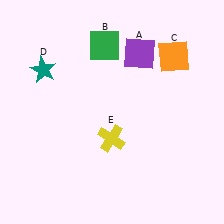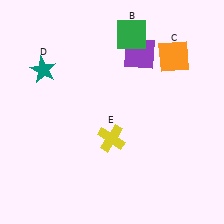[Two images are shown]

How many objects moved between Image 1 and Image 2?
1 object moved between the two images.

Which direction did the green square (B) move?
The green square (B) moved right.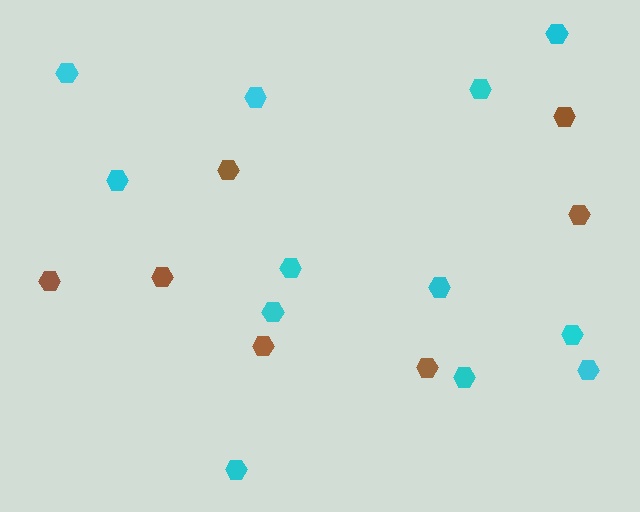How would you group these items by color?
There are 2 groups: one group of brown hexagons (7) and one group of cyan hexagons (12).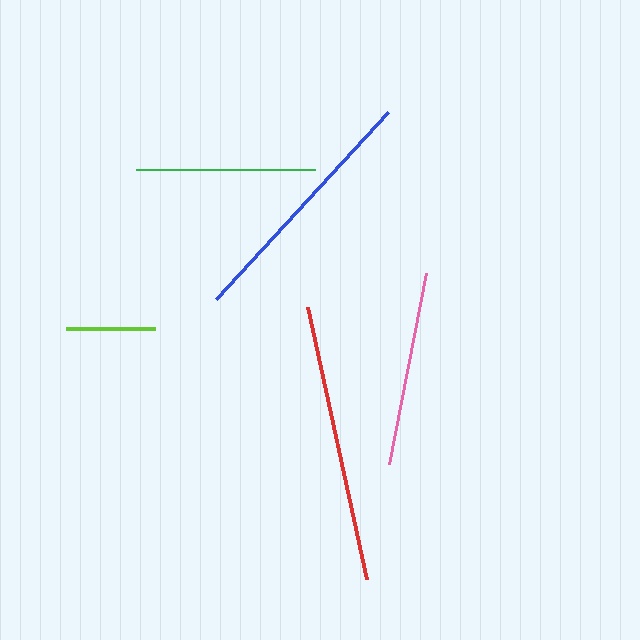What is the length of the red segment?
The red segment is approximately 278 pixels long.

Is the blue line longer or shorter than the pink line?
The blue line is longer than the pink line.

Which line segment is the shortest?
The lime line is the shortest at approximately 89 pixels.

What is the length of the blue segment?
The blue segment is approximately 254 pixels long.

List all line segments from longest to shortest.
From longest to shortest: red, blue, pink, green, lime.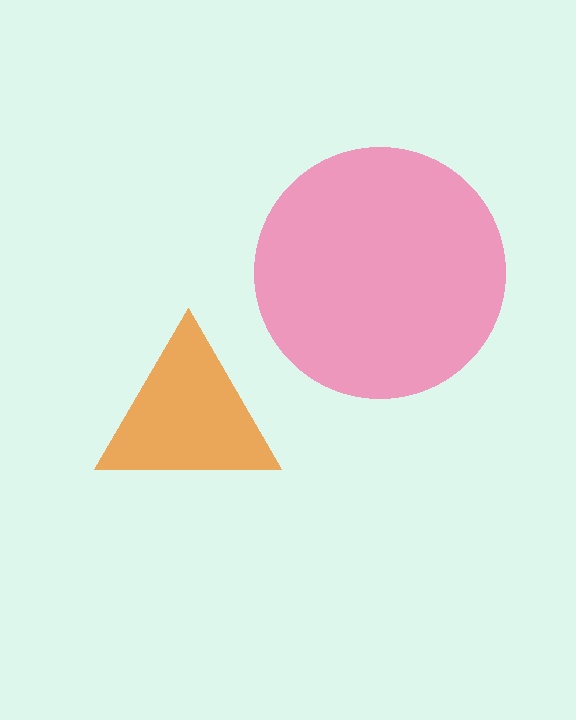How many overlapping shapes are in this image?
There are 2 overlapping shapes in the image.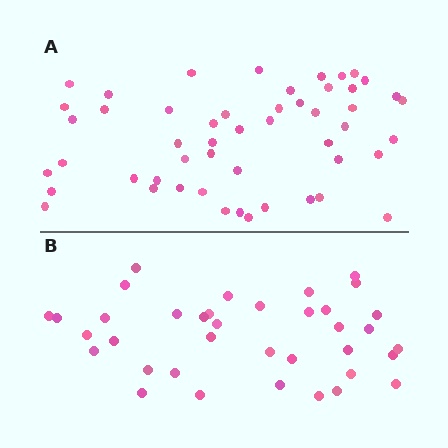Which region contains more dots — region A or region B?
Region A (the top region) has more dots.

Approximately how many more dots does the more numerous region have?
Region A has approximately 15 more dots than region B.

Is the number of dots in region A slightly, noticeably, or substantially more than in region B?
Region A has noticeably more, but not dramatically so. The ratio is roughly 1.4 to 1.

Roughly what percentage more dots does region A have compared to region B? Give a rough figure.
About 40% more.